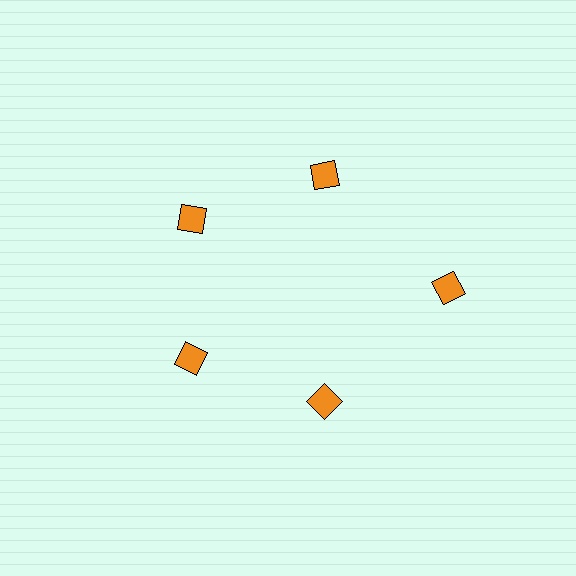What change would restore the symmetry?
The symmetry would be restored by moving it inward, back onto the ring so that all 5 diamonds sit at equal angles and equal distance from the center.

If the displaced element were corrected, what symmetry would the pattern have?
It would have 5-fold rotational symmetry — the pattern would map onto itself every 72 degrees.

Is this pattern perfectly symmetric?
No. The 5 orange diamonds are arranged in a ring, but one element near the 3 o'clock position is pushed outward from the center, breaking the 5-fold rotational symmetry.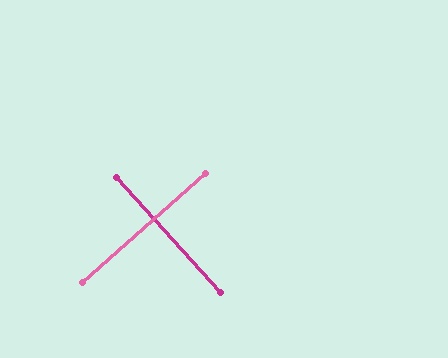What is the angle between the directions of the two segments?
Approximately 89 degrees.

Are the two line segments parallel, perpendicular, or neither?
Perpendicular — they meet at approximately 89°.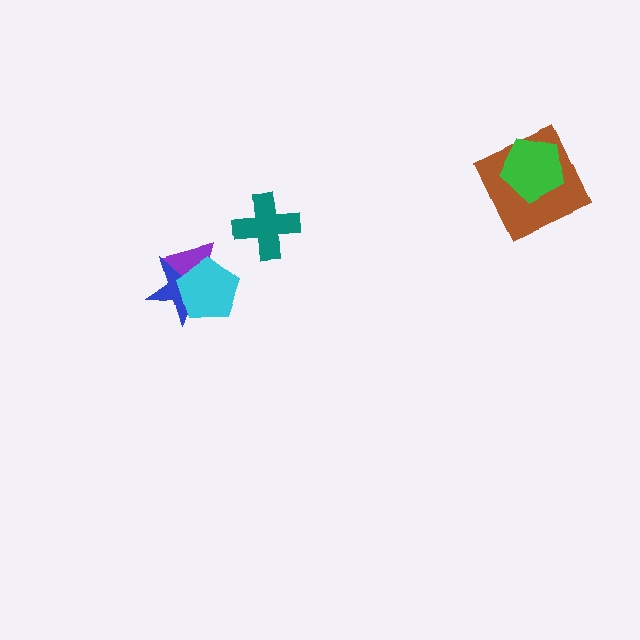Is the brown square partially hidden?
Yes, it is partially covered by another shape.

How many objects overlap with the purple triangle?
2 objects overlap with the purple triangle.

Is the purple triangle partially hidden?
Yes, it is partially covered by another shape.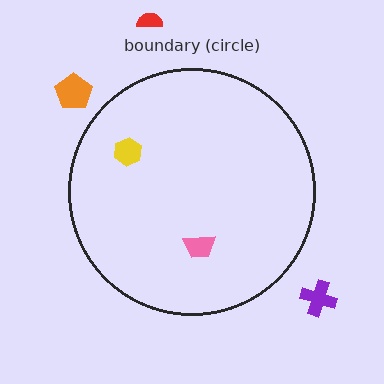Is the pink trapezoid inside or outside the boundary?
Inside.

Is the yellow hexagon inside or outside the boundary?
Inside.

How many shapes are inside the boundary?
2 inside, 3 outside.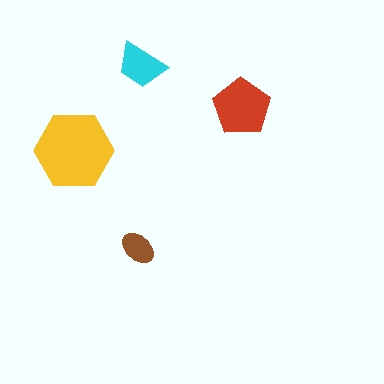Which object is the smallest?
The brown ellipse.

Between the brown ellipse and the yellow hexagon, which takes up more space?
The yellow hexagon.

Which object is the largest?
The yellow hexagon.